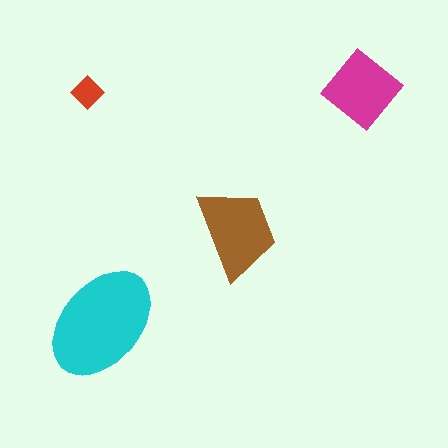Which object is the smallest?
The red diamond.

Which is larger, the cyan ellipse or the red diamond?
The cyan ellipse.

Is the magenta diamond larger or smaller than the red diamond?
Larger.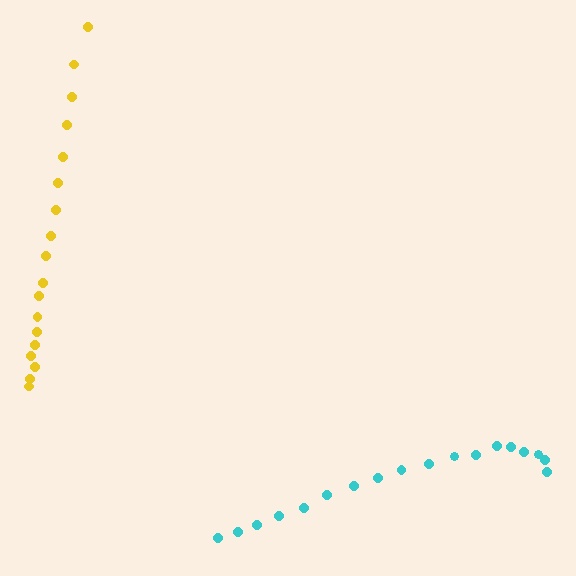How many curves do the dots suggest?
There are 2 distinct paths.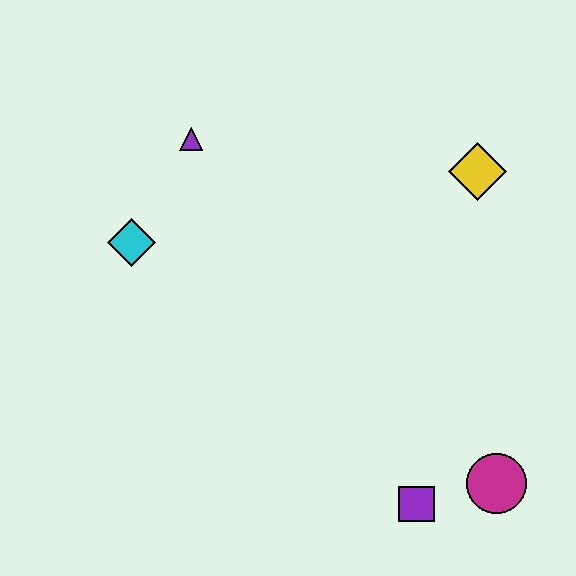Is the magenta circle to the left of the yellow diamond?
No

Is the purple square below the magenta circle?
Yes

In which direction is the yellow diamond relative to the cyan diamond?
The yellow diamond is to the right of the cyan diamond.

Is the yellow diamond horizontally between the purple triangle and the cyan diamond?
No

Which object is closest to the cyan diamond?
The purple triangle is closest to the cyan diamond.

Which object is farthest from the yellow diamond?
The cyan diamond is farthest from the yellow diamond.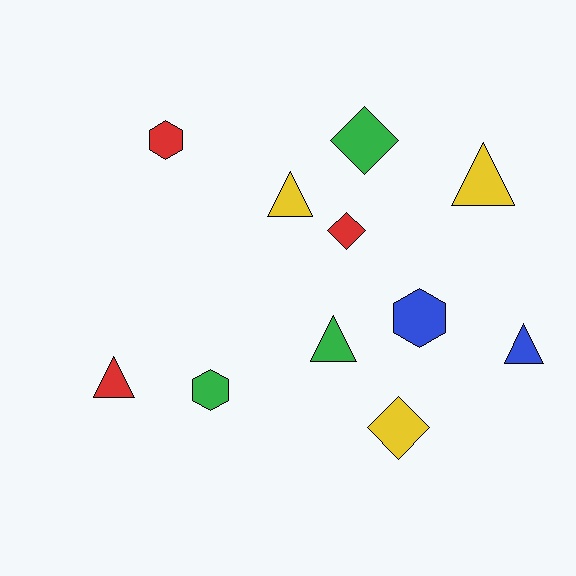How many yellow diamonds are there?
There is 1 yellow diamond.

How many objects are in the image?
There are 11 objects.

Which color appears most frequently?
Red, with 3 objects.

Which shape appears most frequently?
Triangle, with 5 objects.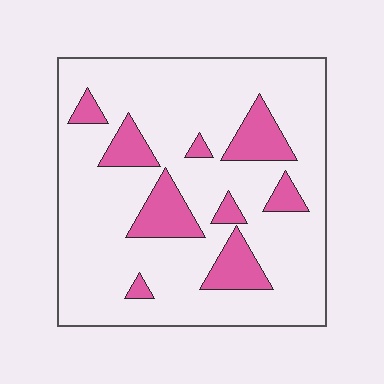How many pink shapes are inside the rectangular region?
9.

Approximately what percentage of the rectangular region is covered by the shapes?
Approximately 20%.